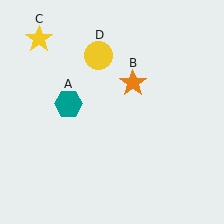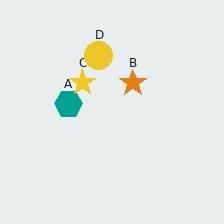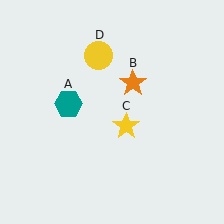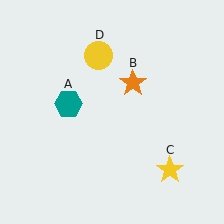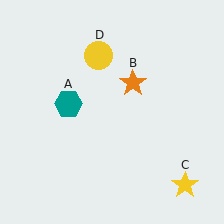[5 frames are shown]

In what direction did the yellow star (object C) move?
The yellow star (object C) moved down and to the right.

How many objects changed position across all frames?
1 object changed position: yellow star (object C).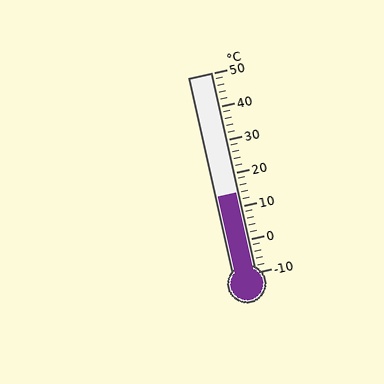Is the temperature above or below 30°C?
The temperature is below 30°C.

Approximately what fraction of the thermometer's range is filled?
The thermometer is filled to approximately 40% of its range.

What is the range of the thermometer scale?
The thermometer scale ranges from -10°C to 50°C.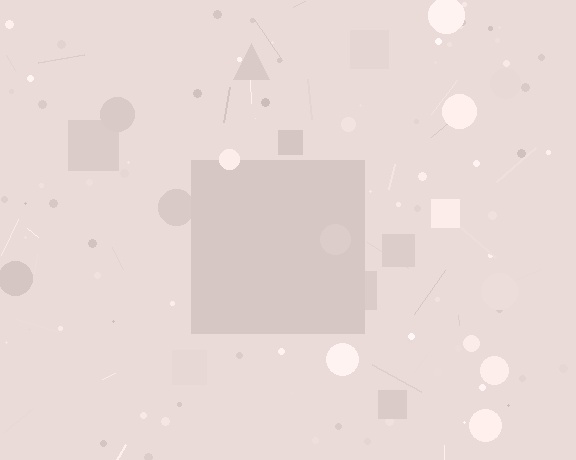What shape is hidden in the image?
A square is hidden in the image.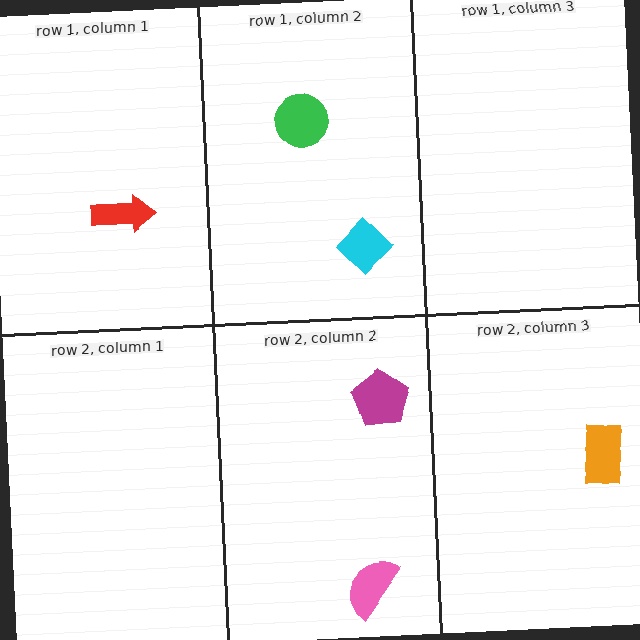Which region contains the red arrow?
The row 1, column 1 region.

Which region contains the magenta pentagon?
The row 2, column 2 region.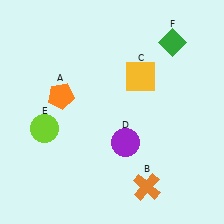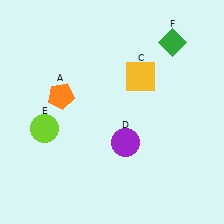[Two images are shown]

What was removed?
The orange cross (B) was removed in Image 2.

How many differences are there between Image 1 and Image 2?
There is 1 difference between the two images.